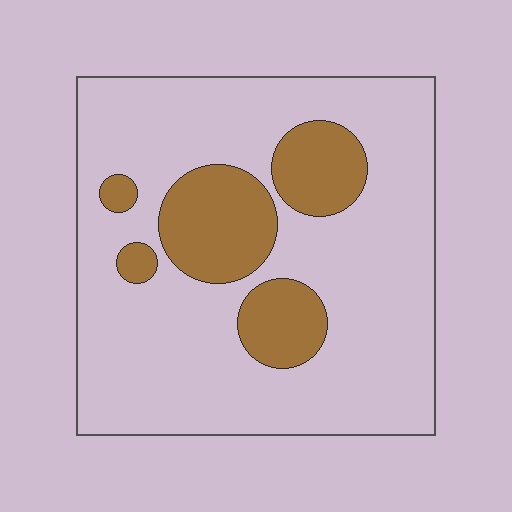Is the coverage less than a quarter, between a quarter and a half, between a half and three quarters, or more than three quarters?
Less than a quarter.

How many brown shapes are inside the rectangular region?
5.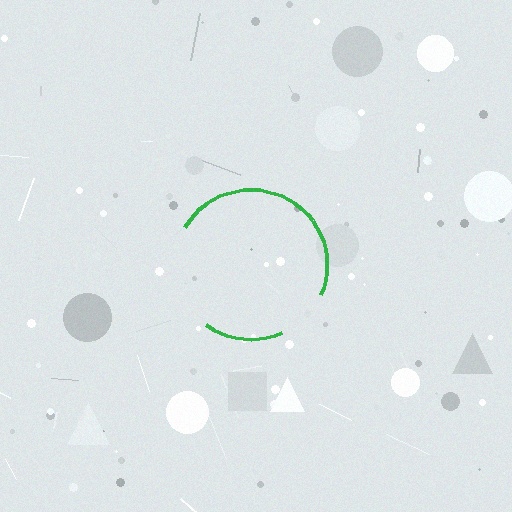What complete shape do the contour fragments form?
The contour fragments form a circle.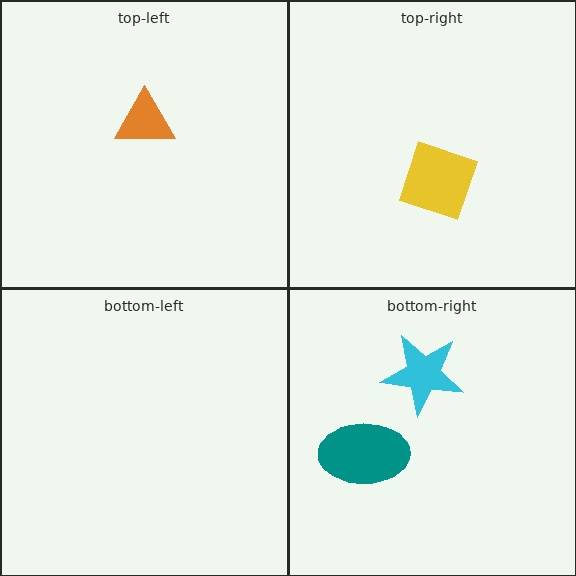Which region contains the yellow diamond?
The top-right region.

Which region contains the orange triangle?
The top-left region.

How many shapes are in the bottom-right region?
2.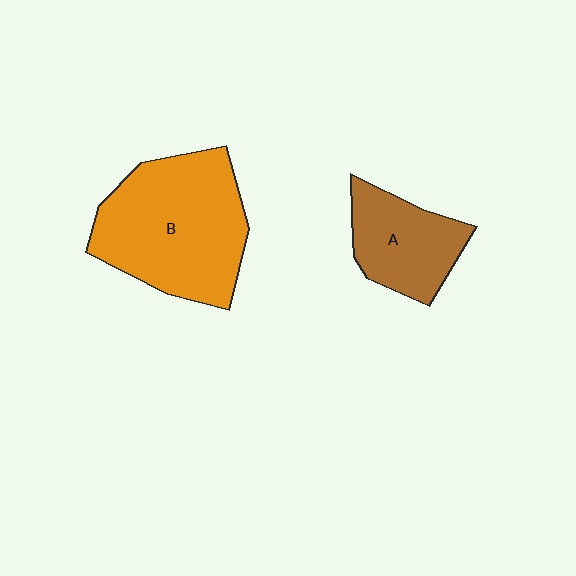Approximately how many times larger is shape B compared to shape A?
Approximately 1.9 times.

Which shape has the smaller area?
Shape A (brown).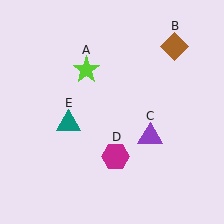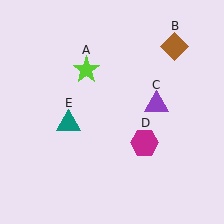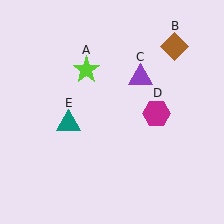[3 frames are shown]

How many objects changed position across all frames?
2 objects changed position: purple triangle (object C), magenta hexagon (object D).